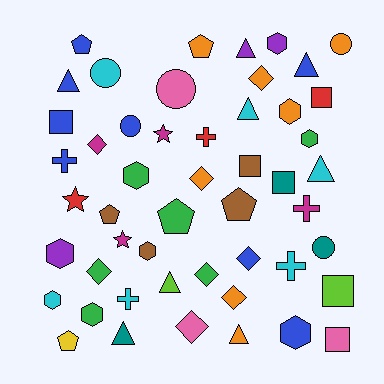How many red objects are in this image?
There are 3 red objects.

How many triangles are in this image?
There are 8 triangles.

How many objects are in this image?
There are 50 objects.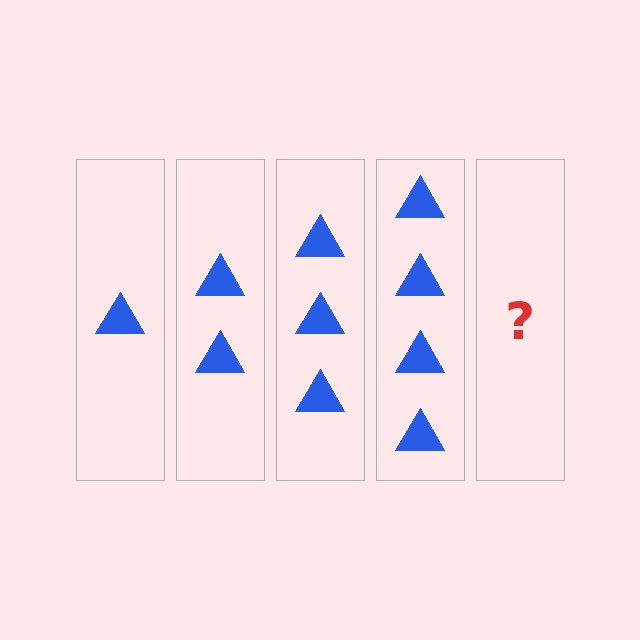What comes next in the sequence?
The next element should be 5 triangles.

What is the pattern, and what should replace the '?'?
The pattern is that each step adds one more triangle. The '?' should be 5 triangles.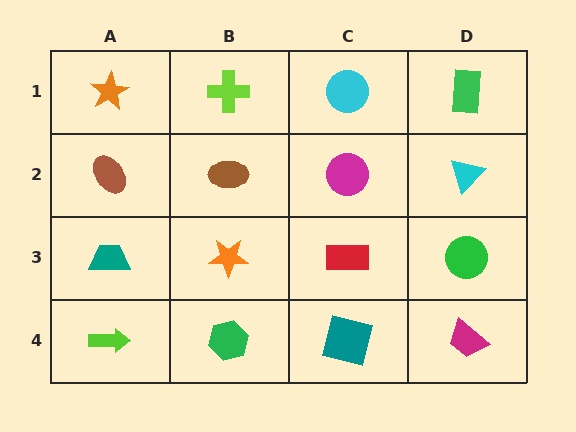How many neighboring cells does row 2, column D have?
3.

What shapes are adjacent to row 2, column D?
A green rectangle (row 1, column D), a green circle (row 3, column D), a magenta circle (row 2, column C).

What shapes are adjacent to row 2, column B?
A lime cross (row 1, column B), an orange star (row 3, column B), a brown ellipse (row 2, column A), a magenta circle (row 2, column C).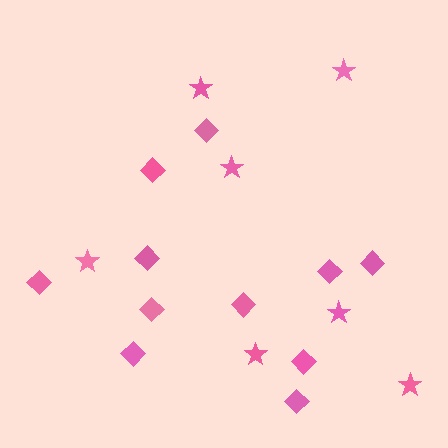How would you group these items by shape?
There are 2 groups: one group of stars (7) and one group of diamonds (11).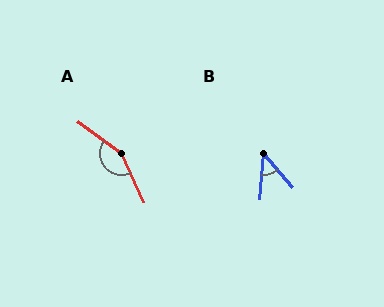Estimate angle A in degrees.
Approximately 152 degrees.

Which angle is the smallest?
B, at approximately 45 degrees.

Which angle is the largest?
A, at approximately 152 degrees.